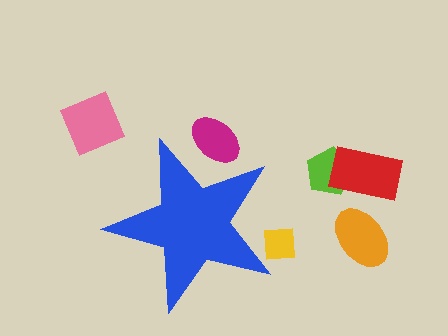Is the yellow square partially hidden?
Yes, the yellow square is partially hidden behind the blue star.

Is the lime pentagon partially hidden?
No, the lime pentagon is fully visible.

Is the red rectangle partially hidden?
No, the red rectangle is fully visible.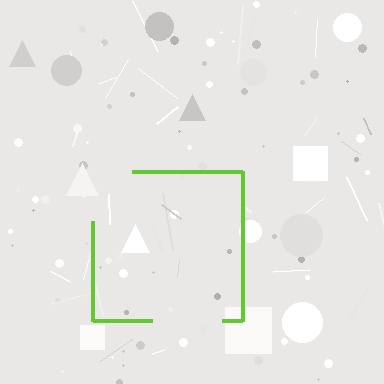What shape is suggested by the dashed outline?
The dashed outline suggests a square.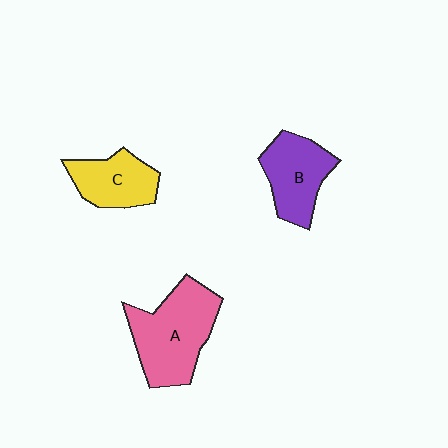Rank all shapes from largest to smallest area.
From largest to smallest: A (pink), B (purple), C (yellow).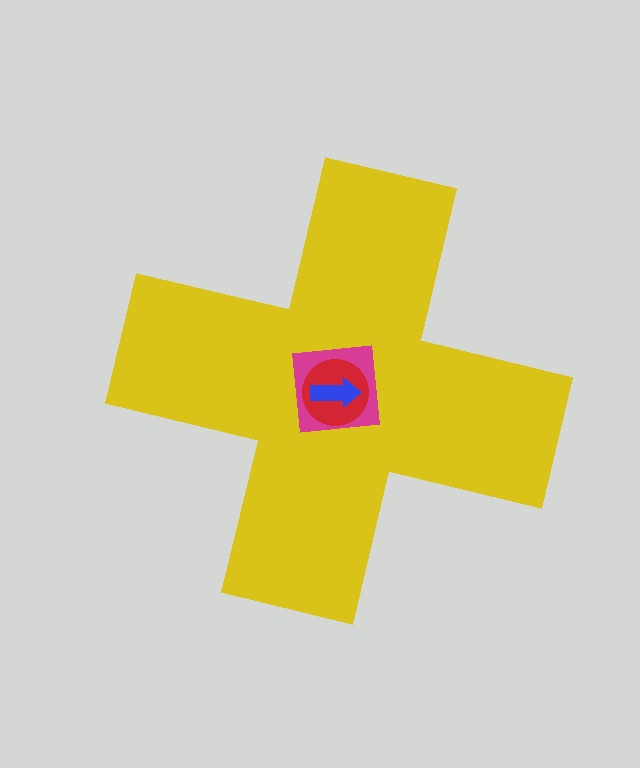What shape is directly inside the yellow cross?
The magenta square.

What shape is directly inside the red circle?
The blue arrow.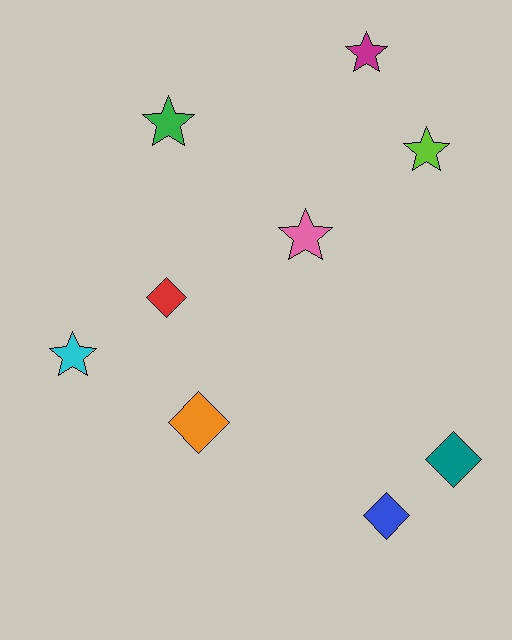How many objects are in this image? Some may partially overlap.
There are 9 objects.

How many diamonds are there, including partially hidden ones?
There are 4 diamonds.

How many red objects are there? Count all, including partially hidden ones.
There is 1 red object.